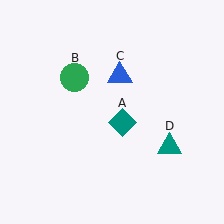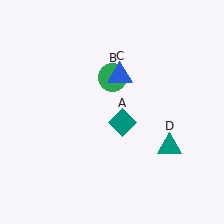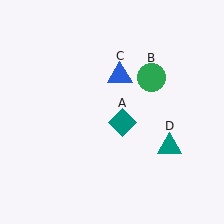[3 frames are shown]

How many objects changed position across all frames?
1 object changed position: green circle (object B).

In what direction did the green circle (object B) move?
The green circle (object B) moved right.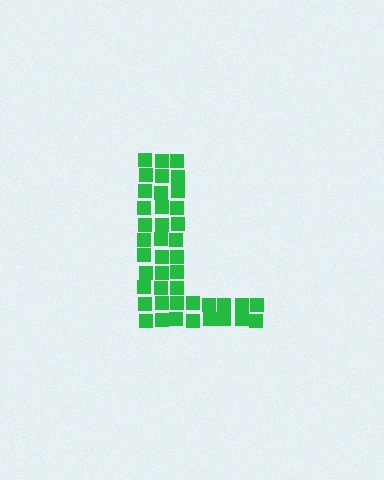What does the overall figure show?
The overall figure shows the letter L.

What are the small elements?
The small elements are squares.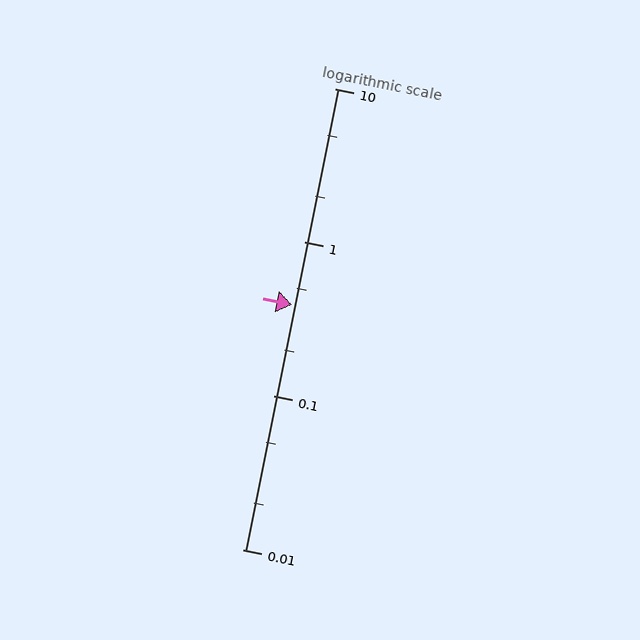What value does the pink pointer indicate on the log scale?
The pointer indicates approximately 0.39.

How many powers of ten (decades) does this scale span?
The scale spans 3 decades, from 0.01 to 10.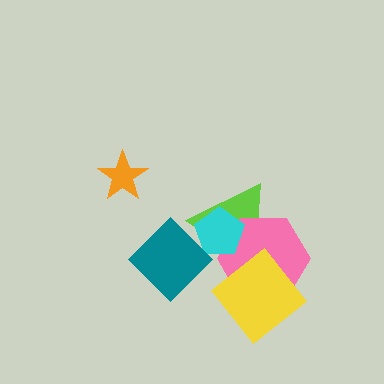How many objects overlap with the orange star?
0 objects overlap with the orange star.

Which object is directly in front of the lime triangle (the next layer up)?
The pink hexagon is directly in front of the lime triangle.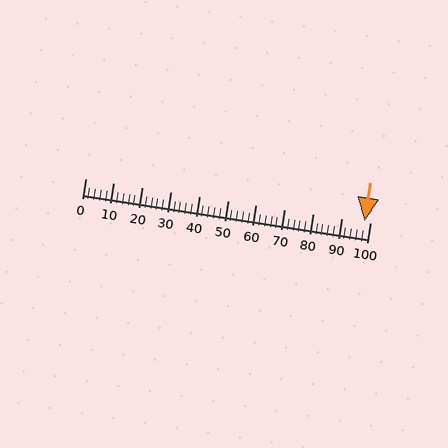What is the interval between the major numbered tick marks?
The major tick marks are spaced 10 units apart.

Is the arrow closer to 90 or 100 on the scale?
The arrow is closer to 100.